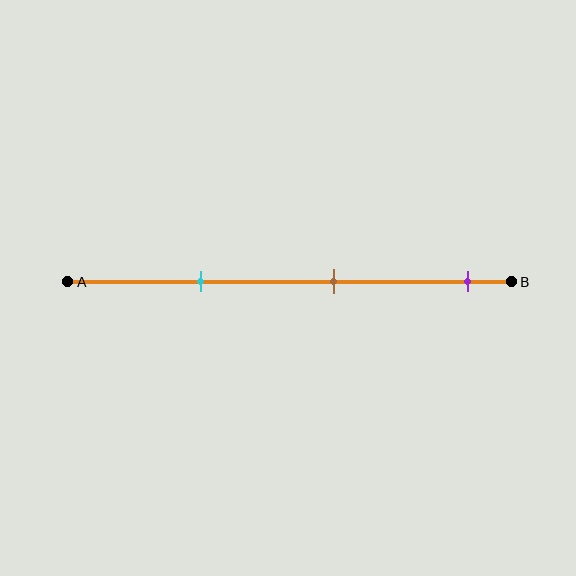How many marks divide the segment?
There are 3 marks dividing the segment.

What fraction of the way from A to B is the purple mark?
The purple mark is approximately 90% (0.9) of the way from A to B.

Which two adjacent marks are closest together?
The cyan and brown marks are the closest adjacent pair.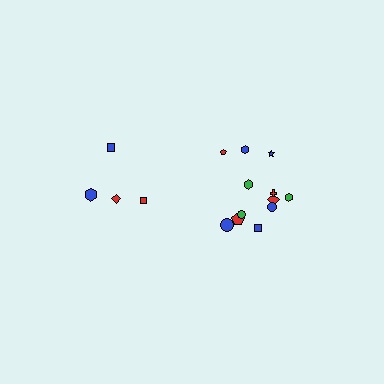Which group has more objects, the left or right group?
The right group.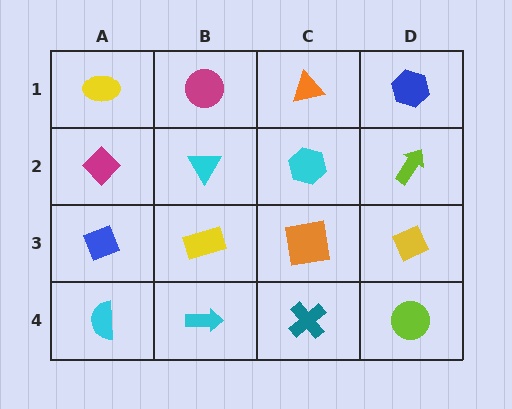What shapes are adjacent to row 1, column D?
A lime arrow (row 2, column D), an orange triangle (row 1, column C).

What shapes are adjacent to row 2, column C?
An orange triangle (row 1, column C), an orange square (row 3, column C), a cyan triangle (row 2, column B), a lime arrow (row 2, column D).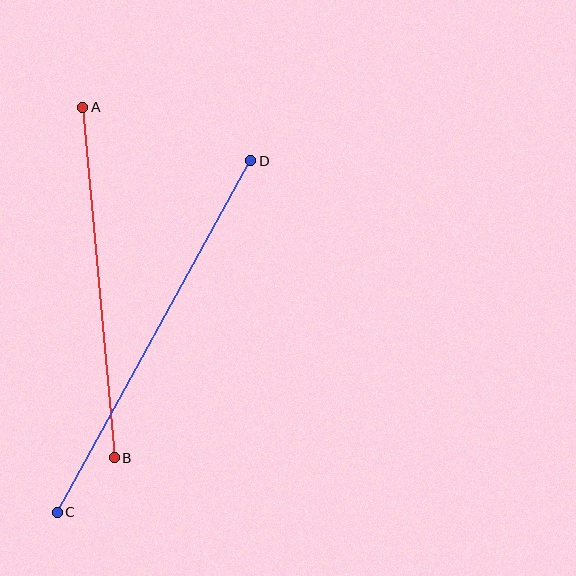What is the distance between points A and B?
The distance is approximately 352 pixels.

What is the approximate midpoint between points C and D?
The midpoint is at approximately (154, 337) pixels.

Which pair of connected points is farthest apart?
Points C and D are farthest apart.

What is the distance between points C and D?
The distance is approximately 401 pixels.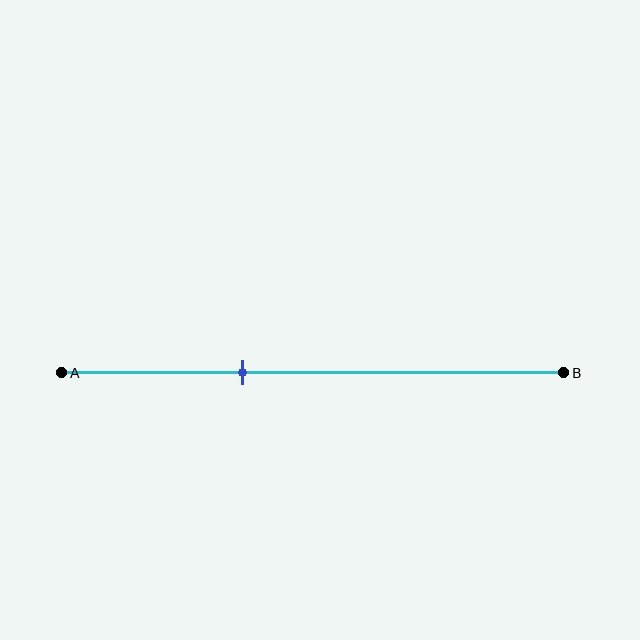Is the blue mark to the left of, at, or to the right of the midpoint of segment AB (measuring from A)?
The blue mark is to the left of the midpoint of segment AB.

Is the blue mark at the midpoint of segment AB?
No, the mark is at about 35% from A, not at the 50% midpoint.